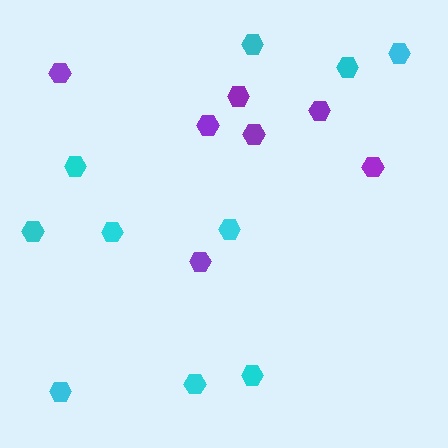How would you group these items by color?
There are 2 groups: one group of cyan hexagons (10) and one group of purple hexagons (7).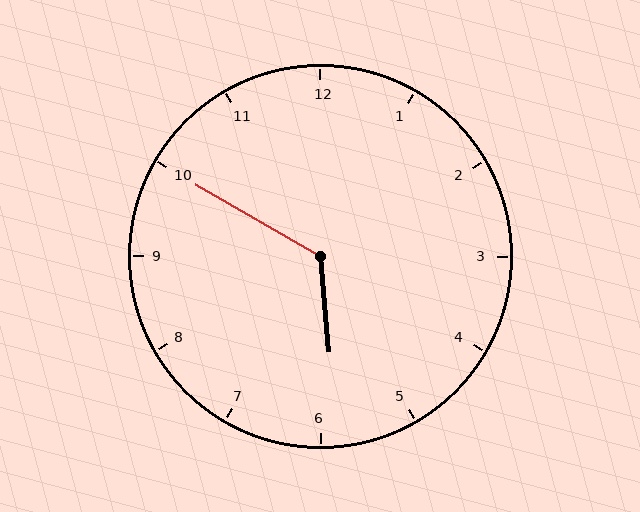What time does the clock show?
5:50.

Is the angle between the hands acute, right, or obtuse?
It is obtuse.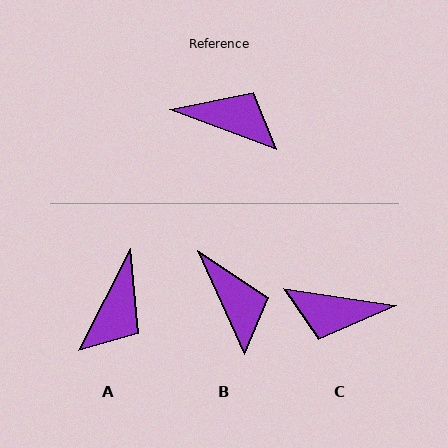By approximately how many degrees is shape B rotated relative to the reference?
Approximately 45 degrees clockwise.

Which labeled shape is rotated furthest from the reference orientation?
C, about 168 degrees away.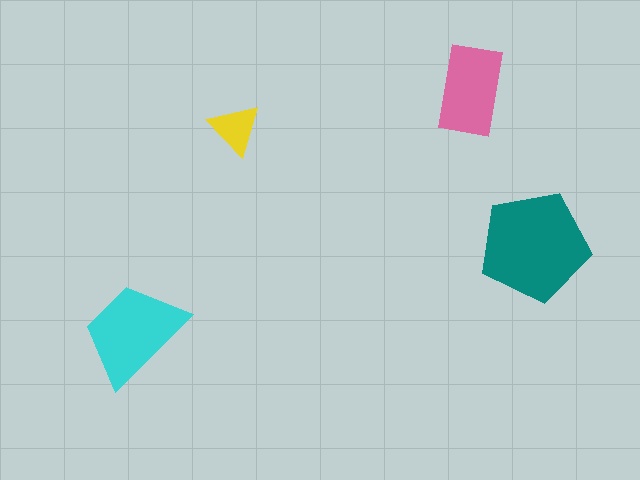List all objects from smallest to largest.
The yellow triangle, the pink rectangle, the cyan trapezoid, the teal pentagon.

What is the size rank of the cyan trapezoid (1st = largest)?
2nd.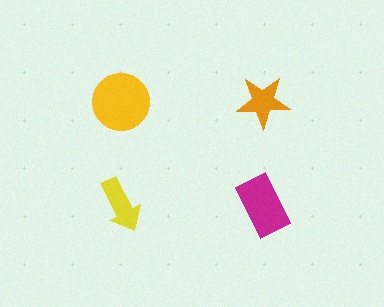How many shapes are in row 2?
2 shapes.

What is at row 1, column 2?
An orange star.